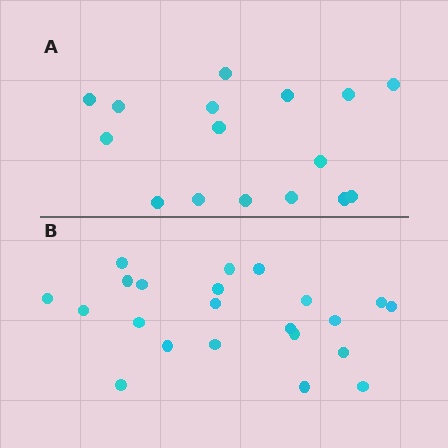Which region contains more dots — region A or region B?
Region B (the bottom region) has more dots.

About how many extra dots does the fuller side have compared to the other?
Region B has about 6 more dots than region A.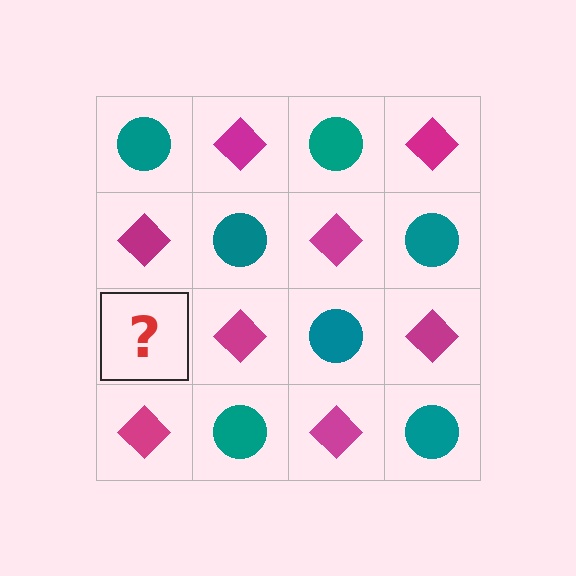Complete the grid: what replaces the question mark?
The question mark should be replaced with a teal circle.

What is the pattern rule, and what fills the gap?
The rule is that it alternates teal circle and magenta diamond in a checkerboard pattern. The gap should be filled with a teal circle.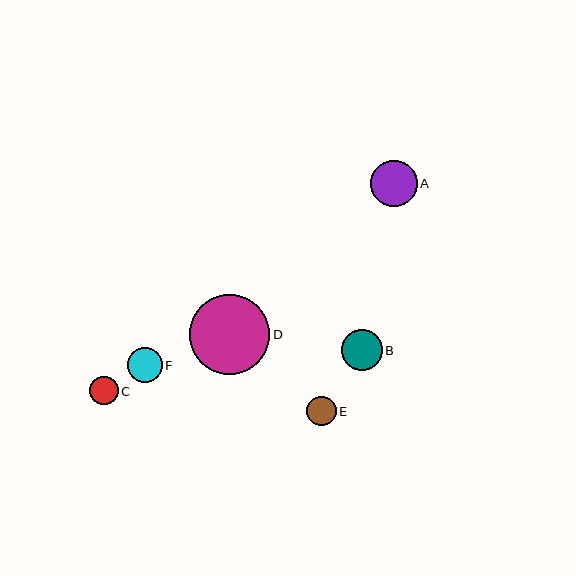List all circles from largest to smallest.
From largest to smallest: D, A, B, F, E, C.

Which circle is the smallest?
Circle C is the smallest with a size of approximately 29 pixels.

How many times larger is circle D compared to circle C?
Circle D is approximately 2.8 times the size of circle C.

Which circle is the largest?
Circle D is the largest with a size of approximately 81 pixels.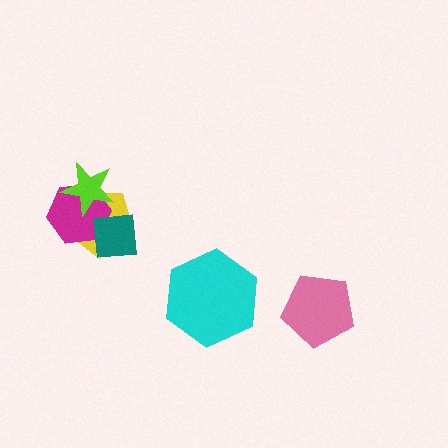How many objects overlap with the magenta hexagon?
3 objects overlap with the magenta hexagon.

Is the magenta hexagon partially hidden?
Yes, it is partially covered by another shape.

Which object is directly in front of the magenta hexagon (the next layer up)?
The teal square is directly in front of the magenta hexagon.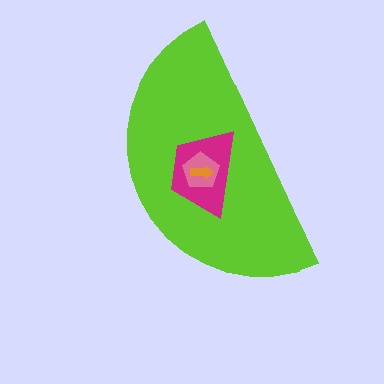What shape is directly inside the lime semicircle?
The magenta trapezoid.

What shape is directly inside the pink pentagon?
The orange arrow.